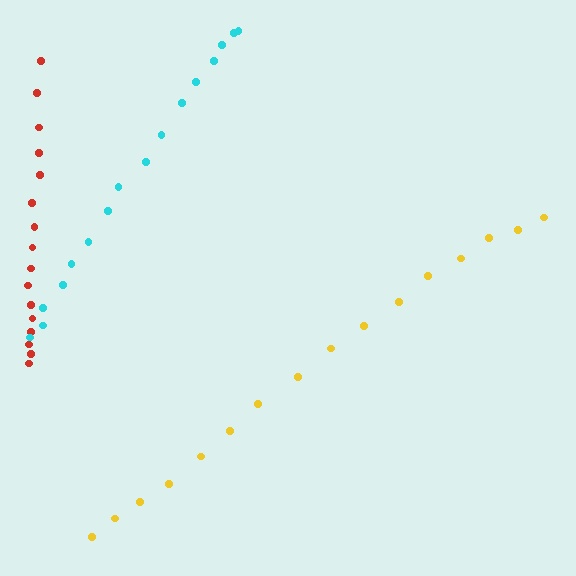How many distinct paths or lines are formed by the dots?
There are 3 distinct paths.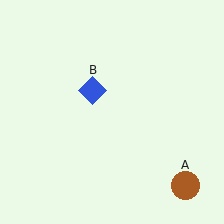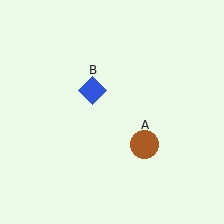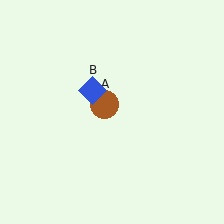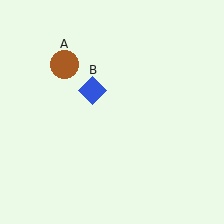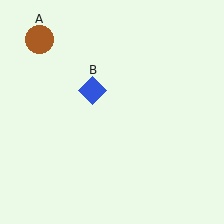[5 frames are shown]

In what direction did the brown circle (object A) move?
The brown circle (object A) moved up and to the left.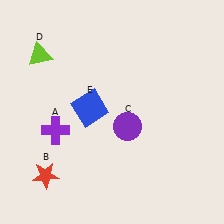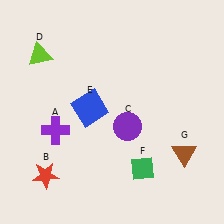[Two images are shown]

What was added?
A green diamond (F), a brown triangle (G) were added in Image 2.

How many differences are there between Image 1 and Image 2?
There are 2 differences between the two images.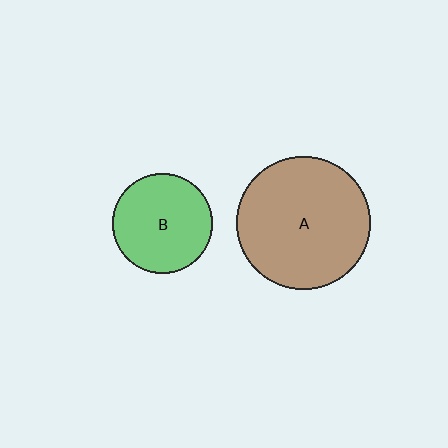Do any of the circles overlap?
No, none of the circles overlap.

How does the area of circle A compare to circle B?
Approximately 1.8 times.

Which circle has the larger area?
Circle A (brown).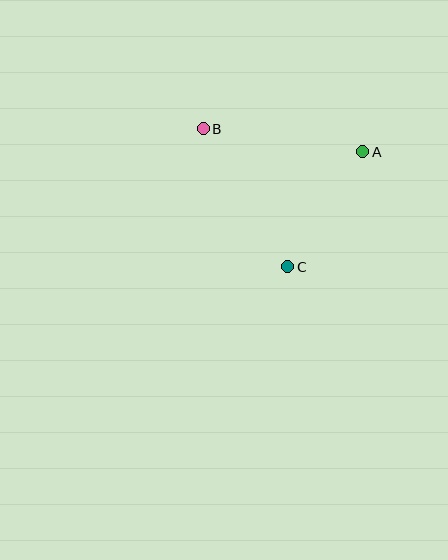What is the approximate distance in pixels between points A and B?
The distance between A and B is approximately 161 pixels.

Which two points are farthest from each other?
Points B and C are farthest from each other.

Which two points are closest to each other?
Points A and C are closest to each other.